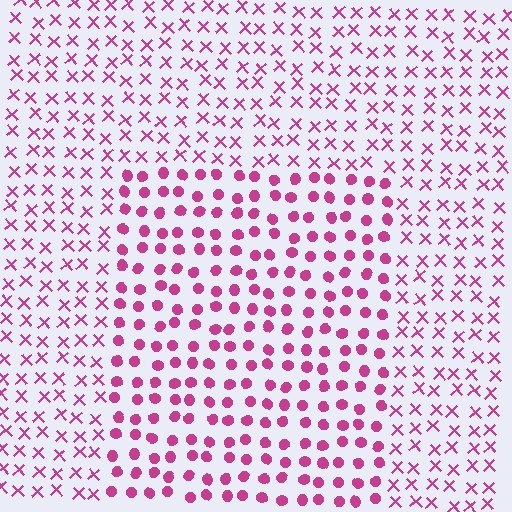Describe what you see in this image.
The image is filled with small magenta elements arranged in a uniform grid. A rectangle-shaped region contains circles, while the surrounding area contains X marks. The boundary is defined purely by the change in element shape.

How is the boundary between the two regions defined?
The boundary is defined by a change in element shape: circles inside vs. X marks outside. All elements share the same color and spacing.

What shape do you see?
I see a rectangle.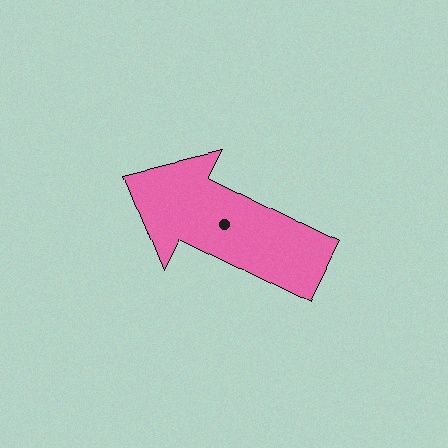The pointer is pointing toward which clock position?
Roughly 10 o'clock.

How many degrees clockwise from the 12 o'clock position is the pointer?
Approximately 297 degrees.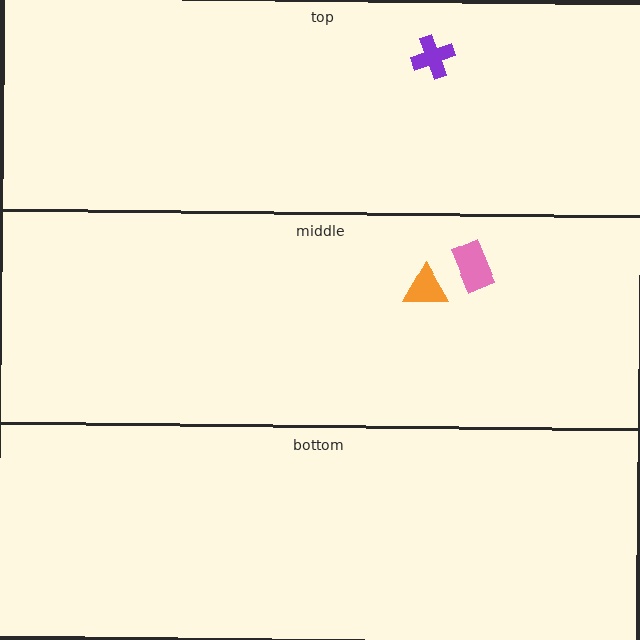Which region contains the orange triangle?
The middle region.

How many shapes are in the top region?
1.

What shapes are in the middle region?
The orange triangle, the pink rectangle.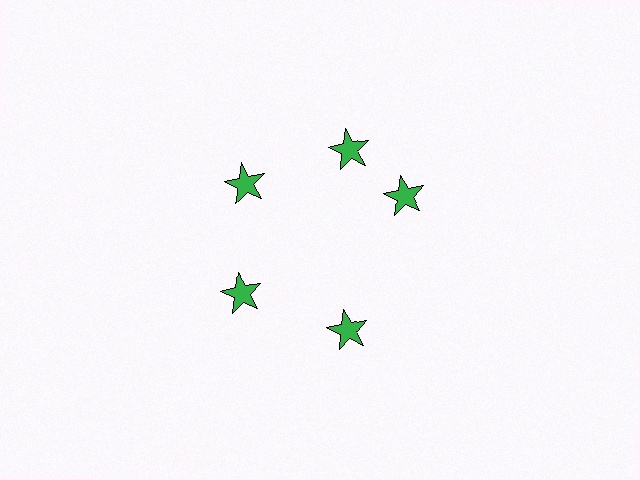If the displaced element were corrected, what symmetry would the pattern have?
It would have 5-fold rotational symmetry — the pattern would map onto itself every 72 degrees.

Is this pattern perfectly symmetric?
No. The 5 green stars are arranged in a ring, but one element near the 3 o'clock position is rotated out of alignment along the ring, breaking the 5-fold rotational symmetry.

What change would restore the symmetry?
The symmetry would be restored by rotating it back into even spacing with its neighbors so that all 5 stars sit at equal angles and equal distance from the center.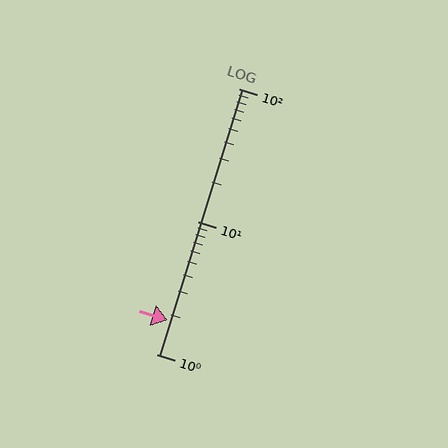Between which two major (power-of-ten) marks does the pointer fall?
The pointer is between 1 and 10.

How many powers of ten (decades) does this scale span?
The scale spans 2 decades, from 1 to 100.